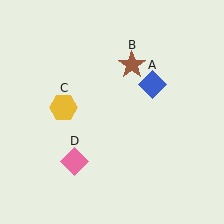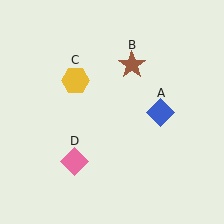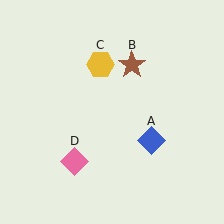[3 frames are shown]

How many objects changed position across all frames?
2 objects changed position: blue diamond (object A), yellow hexagon (object C).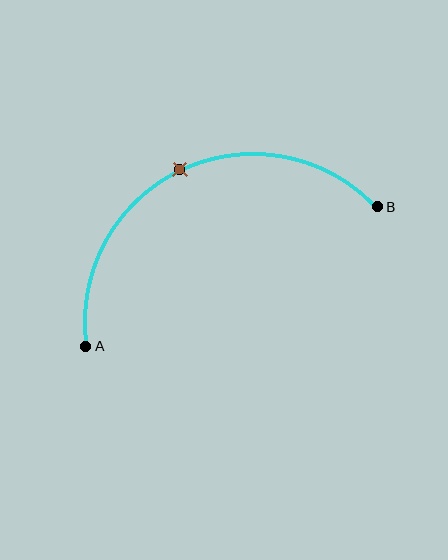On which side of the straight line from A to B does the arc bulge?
The arc bulges above the straight line connecting A and B.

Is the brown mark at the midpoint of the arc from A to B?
Yes. The brown mark lies on the arc at equal arc-length from both A and B — it is the arc midpoint.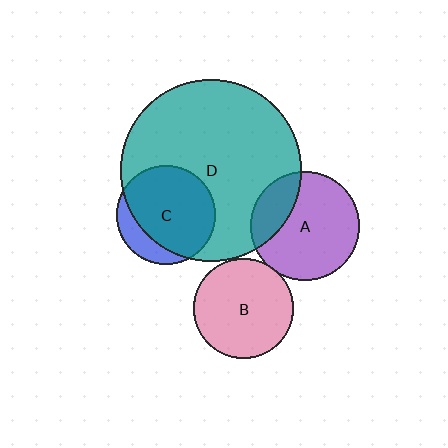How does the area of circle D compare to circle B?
Approximately 3.3 times.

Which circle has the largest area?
Circle D (teal).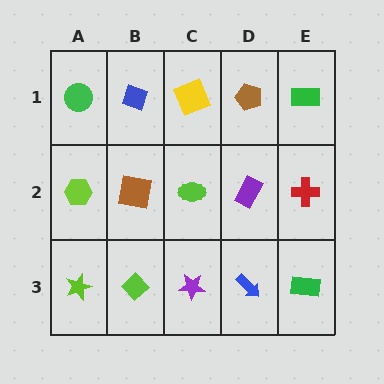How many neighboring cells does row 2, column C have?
4.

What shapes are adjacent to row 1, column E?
A red cross (row 2, column E), a brown pentagon (row 1, column D).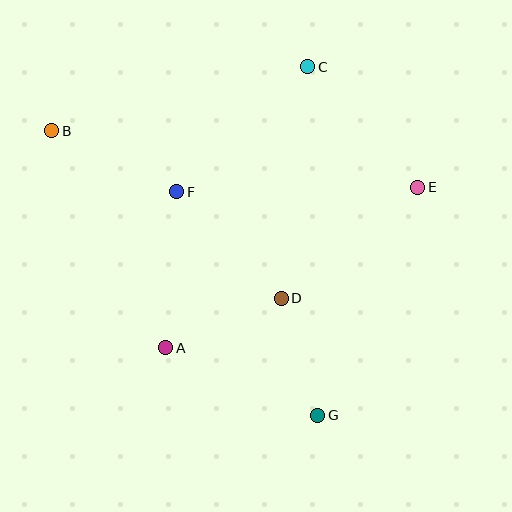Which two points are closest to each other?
Points D and G are closest to each other.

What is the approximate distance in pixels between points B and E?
The distance between B and E is approximately 370 pixels.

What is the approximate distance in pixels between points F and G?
The distance between F and G is approximately 264 pixels.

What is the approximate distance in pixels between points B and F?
The distance between B and F is approximately 139 pixels.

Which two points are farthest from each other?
Points B and G are farthest from each other.